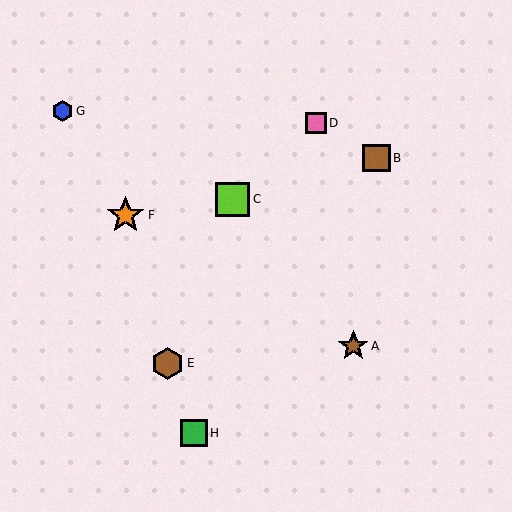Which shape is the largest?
The orange star (labeled F) is the largest.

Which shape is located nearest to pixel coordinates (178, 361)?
The brown hexagon (labeled E) at (168, 363) is nearest to that location.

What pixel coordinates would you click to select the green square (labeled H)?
Click at (194, 433) to select the green square H.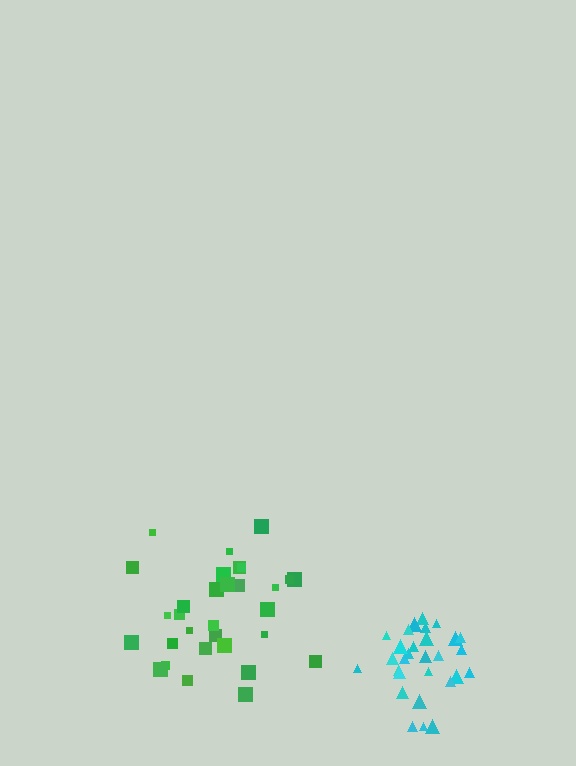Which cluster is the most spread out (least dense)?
Green.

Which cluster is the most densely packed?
Cyan.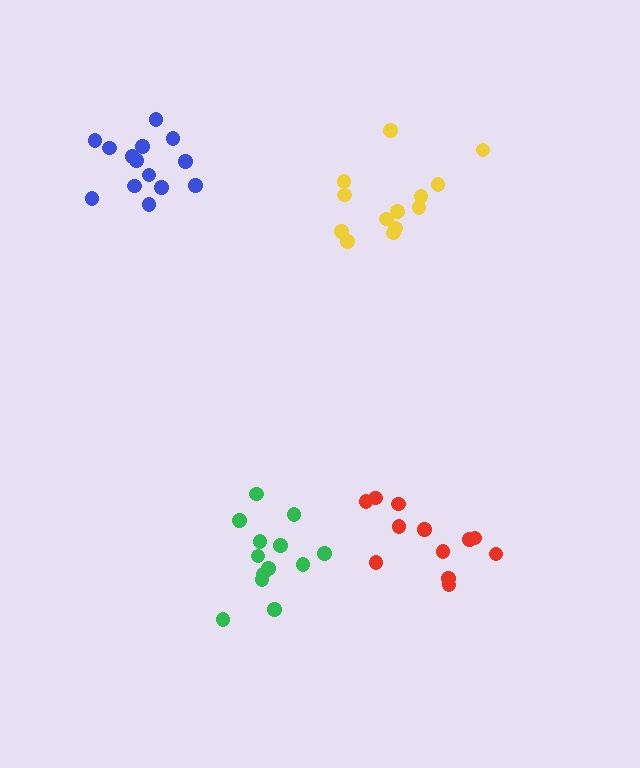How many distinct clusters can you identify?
There are 4 distinct clusters.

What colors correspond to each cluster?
The clusters are colored: yellow, blue, red, green.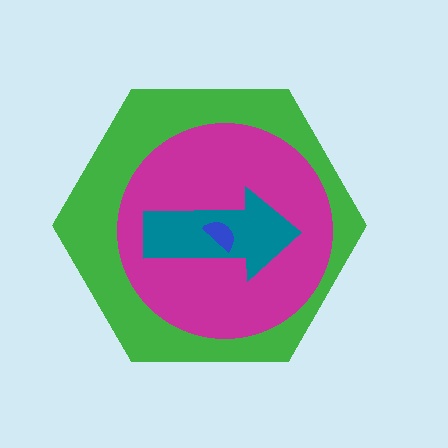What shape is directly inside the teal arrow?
The blue semicircle.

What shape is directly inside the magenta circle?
The teal arrow.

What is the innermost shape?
The blue semicircle.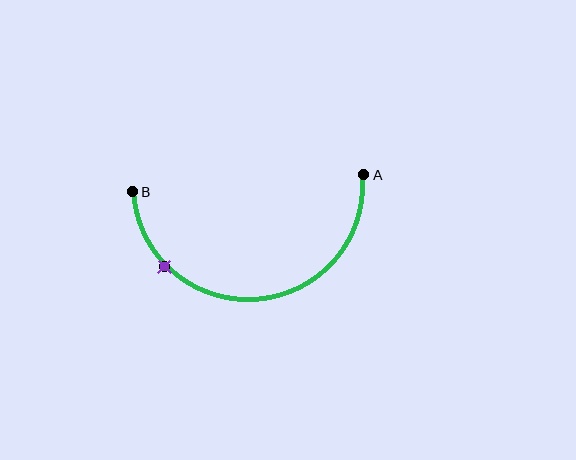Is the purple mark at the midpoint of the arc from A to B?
No. The purple mark lies on the arc but is closer to endpoint B. The arc midpoint would be at the point on the curve equidistant along the arc from both A and B.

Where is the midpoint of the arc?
The arc midpoint is the point on the curve farthest from the straight line joining A and B. It sits below that line.